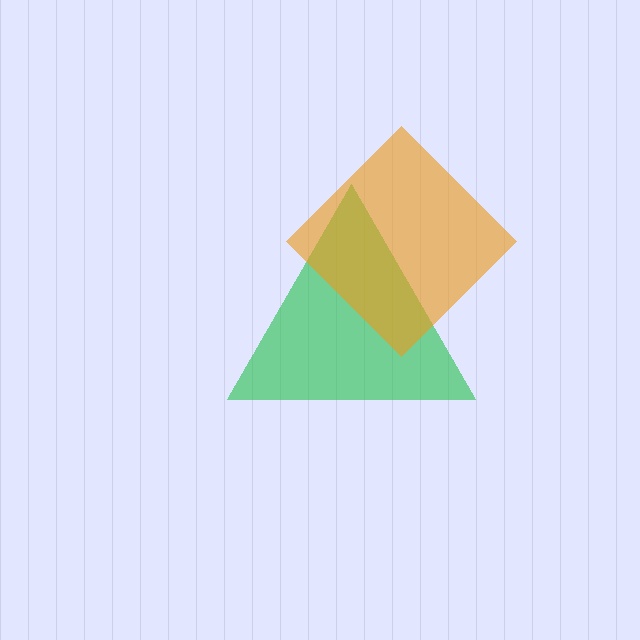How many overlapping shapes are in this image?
There are 2 overlapping shapes in the image.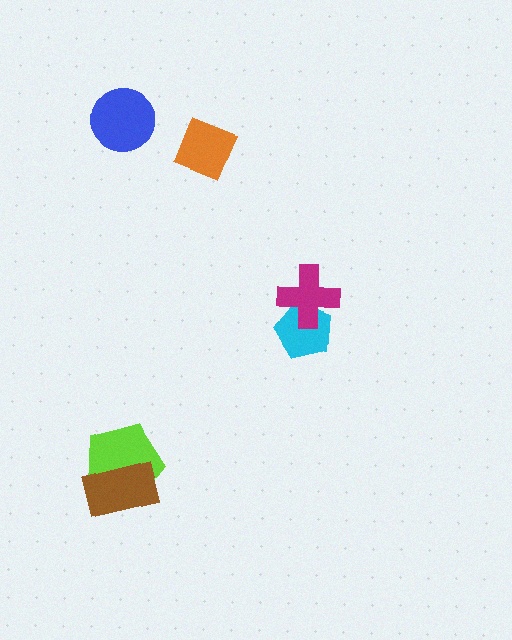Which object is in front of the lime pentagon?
The brown rectangle is in front of the lime pentagon.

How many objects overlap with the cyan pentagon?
1 object overlaps with the cyan pentagon.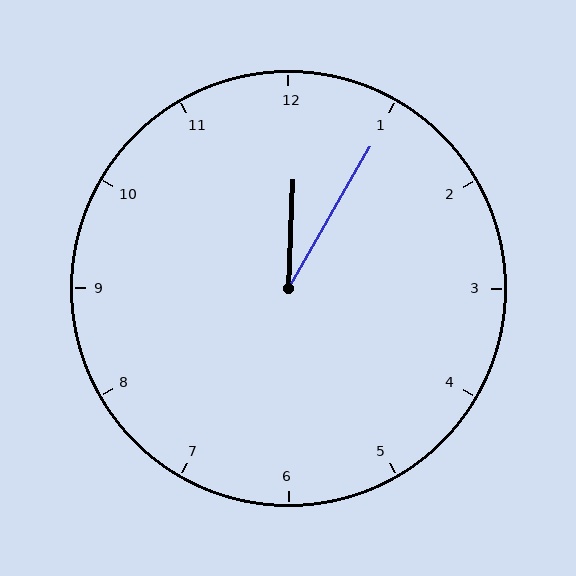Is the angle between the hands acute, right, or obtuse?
It is acute.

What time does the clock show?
12:05.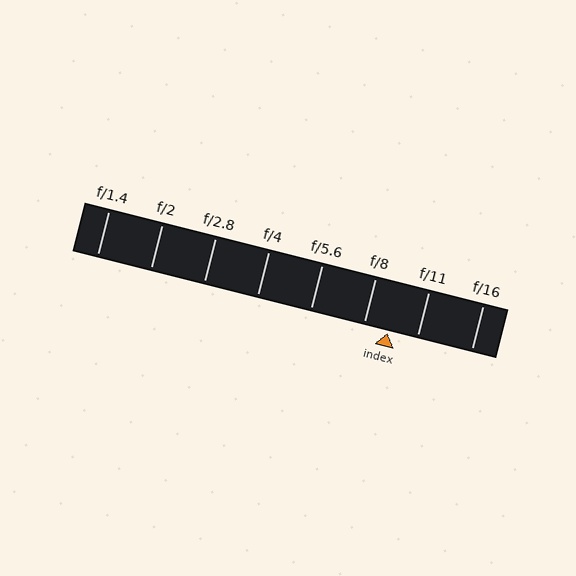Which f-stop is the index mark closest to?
The index mark is closest to f/8.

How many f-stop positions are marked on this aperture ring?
There are 8 f-stop positions marked.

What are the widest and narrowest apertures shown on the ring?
The widest aperture shown is f/1.4 and the narrowest is f/16.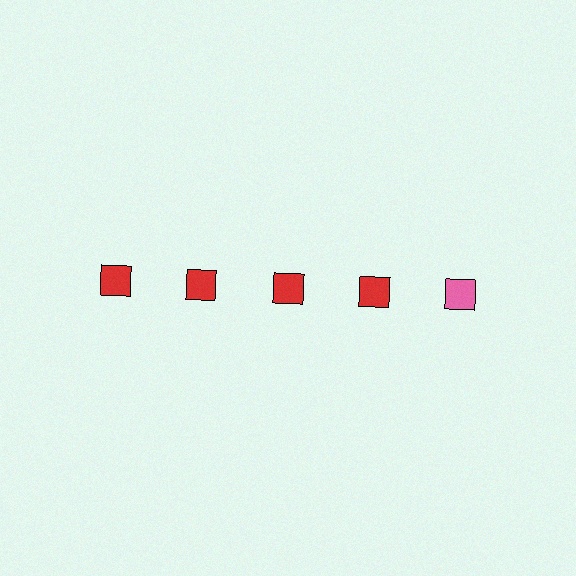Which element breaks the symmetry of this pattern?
The pink square in the top row, rightmost column breaks the symmetry. All other shapes are red squares.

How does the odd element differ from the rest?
It has a different color: pink instead of red.